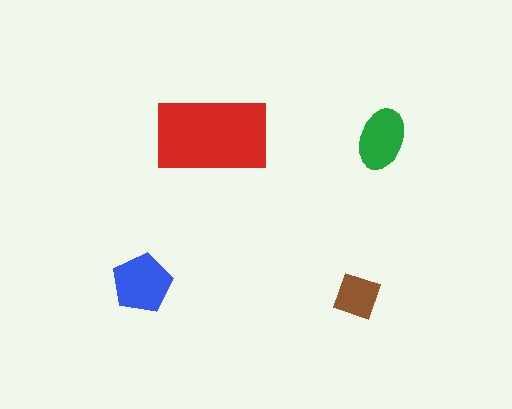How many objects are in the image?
There are 4 objects in the image.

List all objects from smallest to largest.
The brown square, the green ellipse, the blue pentagon, the red rectangle.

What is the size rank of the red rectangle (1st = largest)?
1st.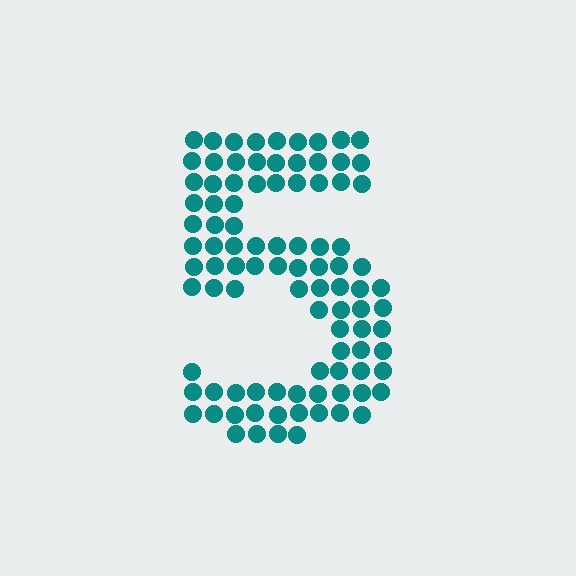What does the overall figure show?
The overall figure shows the digit 5.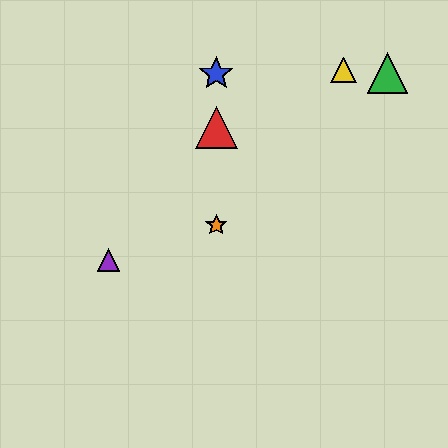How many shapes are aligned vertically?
3 shapes (the red triangle, the blue star, the orange star) are aligned vertically.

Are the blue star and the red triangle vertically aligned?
Yes, both are at x≈216.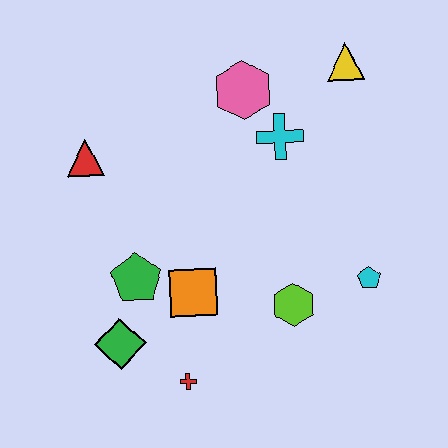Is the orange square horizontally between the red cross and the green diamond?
No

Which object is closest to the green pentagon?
The orange square is closest to the green pentagon.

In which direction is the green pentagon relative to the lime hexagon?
The green pentagon is to the left of the lime hexagon.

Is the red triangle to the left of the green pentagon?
Yes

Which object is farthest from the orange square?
The yellow triangle is farthest from the orange square.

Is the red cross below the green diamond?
Yes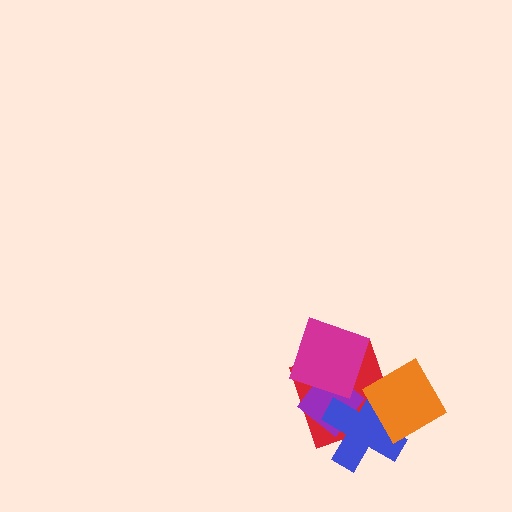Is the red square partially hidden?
Yes, it is partially covered by another shape.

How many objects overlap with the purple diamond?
3 objects overlap with the purple diamond.